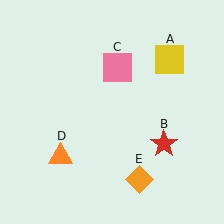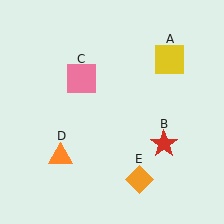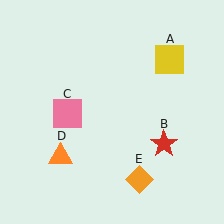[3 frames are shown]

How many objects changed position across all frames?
1 object changed position: pink square (object C).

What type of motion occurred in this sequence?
The pink square (object C) rotated counterclockwise around the center of the scene.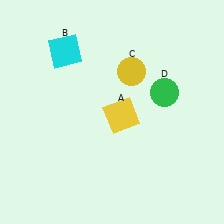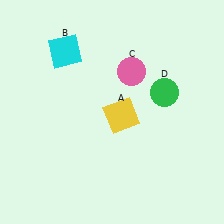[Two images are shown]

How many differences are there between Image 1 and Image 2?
There is 1 difference between the two images.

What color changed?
The circle (C) changed from yellow in Image 1 to pink in Image 2.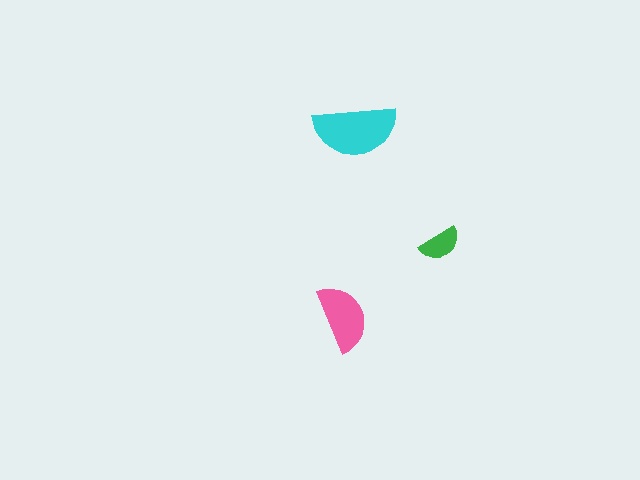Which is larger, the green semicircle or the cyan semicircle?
The cyan one.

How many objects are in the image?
There are 3 objects in the image.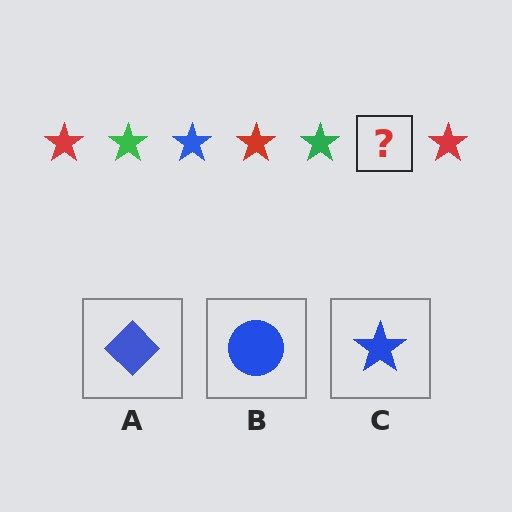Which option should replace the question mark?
Option C.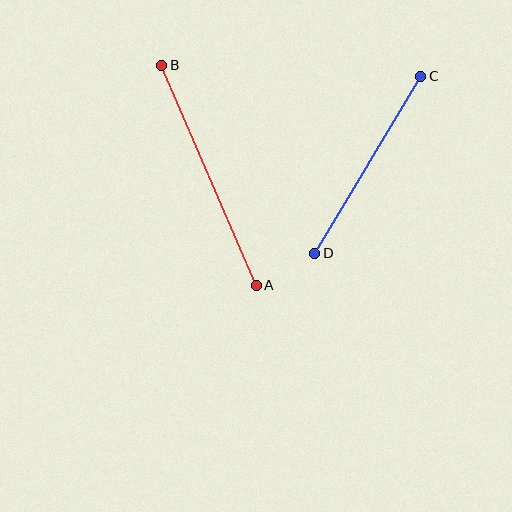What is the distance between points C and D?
The distance is approximately 206 pixels.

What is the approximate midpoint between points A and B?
The midpoint is at approximately (209, 175) pixels.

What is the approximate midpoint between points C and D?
The midpoint is at approximately (368, 165) pixels.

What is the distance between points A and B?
The distance is approximately 239 pixels.